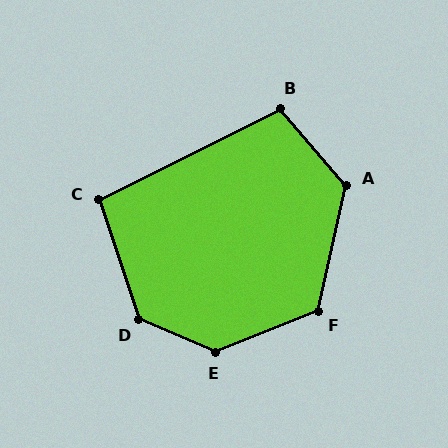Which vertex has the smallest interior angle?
C, at approximately 98 degrees.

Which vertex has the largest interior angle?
E, at approximately 135 degrees.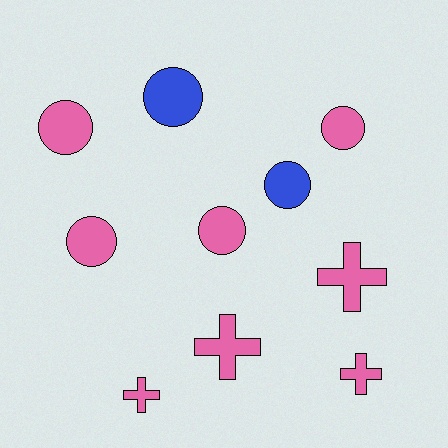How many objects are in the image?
There are 10 objects.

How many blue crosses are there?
There are no blue crosses.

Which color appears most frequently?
Pink, with 8 objects.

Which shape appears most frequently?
Circle, with 6 objects.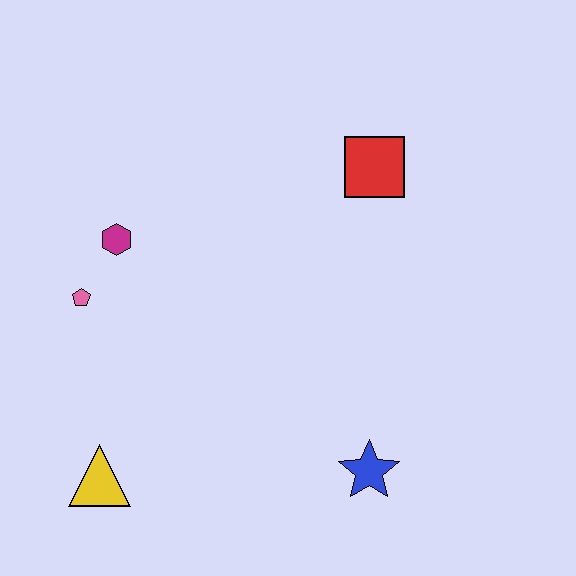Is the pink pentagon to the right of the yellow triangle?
No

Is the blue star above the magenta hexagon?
No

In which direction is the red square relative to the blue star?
The red square is above the blue star.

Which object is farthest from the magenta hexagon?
The blue star is farthest from the magenta hexagon.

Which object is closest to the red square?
The magenta hexagon is closest to the red square.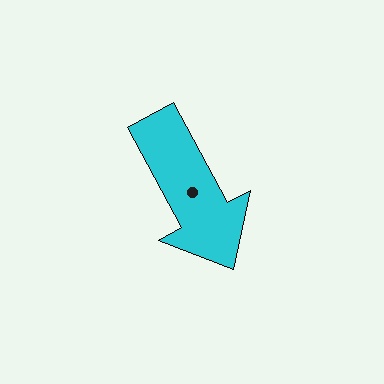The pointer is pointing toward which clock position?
Roughly 5 o'clock.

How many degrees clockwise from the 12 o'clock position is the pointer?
Approximately 152 degrees.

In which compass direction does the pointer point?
Southeast.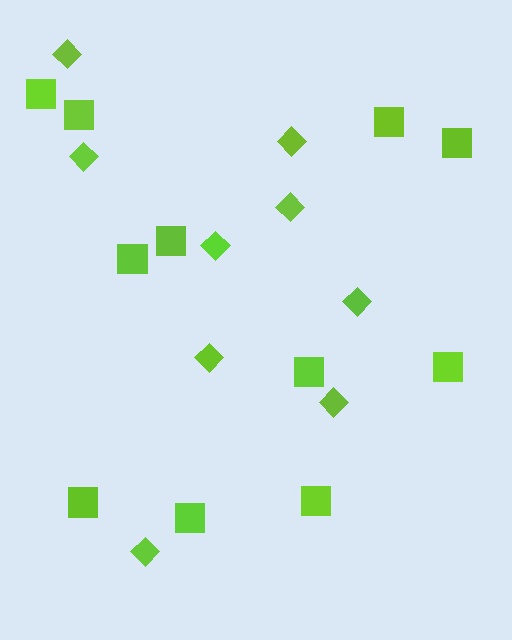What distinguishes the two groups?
There are 2 groups: one group of squares (11) and one group of diamonds (9).